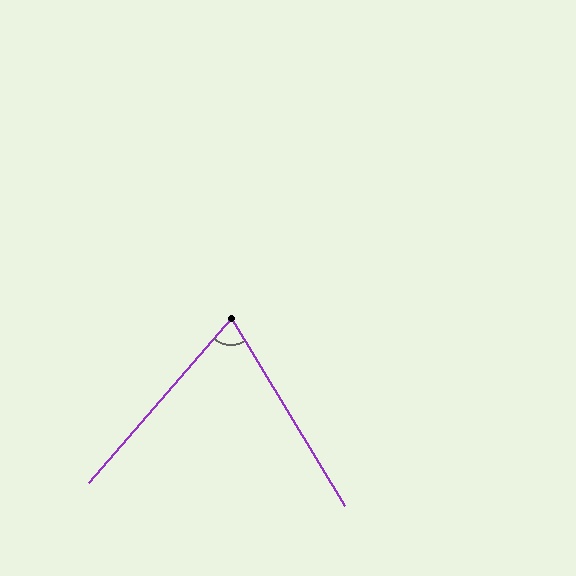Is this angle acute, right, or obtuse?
It is acute.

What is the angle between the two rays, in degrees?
Approximately 72 degrees.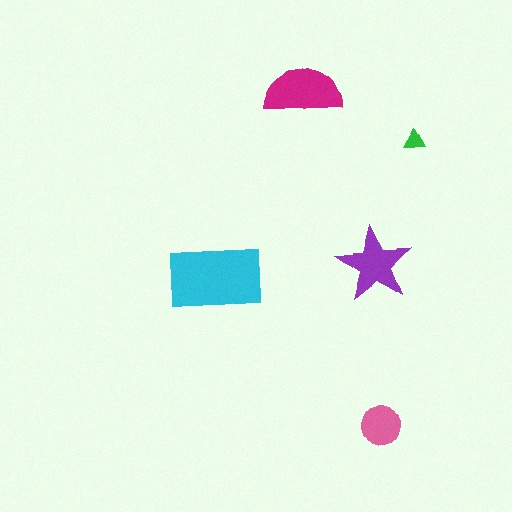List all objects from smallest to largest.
The green triangle, the pink circle, the purple star, the magenta semicircle, the cyan rectangle.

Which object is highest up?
The magenta semicircle is topmost.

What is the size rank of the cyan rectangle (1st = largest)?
1st.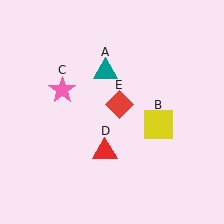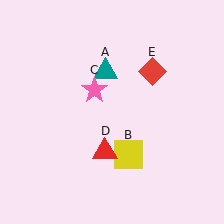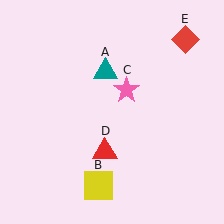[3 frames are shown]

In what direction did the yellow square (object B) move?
The yellow square (object B) moved down and to the left.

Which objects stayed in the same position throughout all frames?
Teal triangle (object A) and red triangle (object D) remained stationary.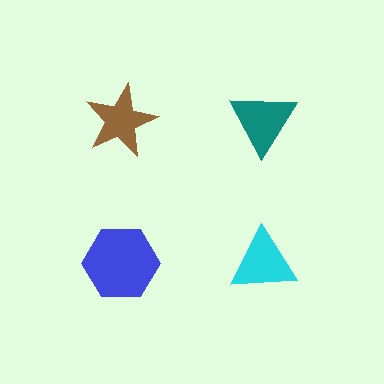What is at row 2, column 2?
A cyan triangle.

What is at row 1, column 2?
A teal triangle.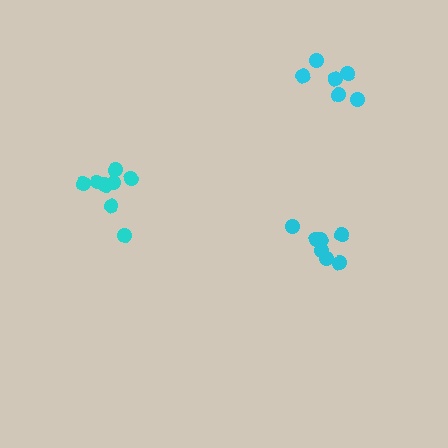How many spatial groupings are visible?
There are 3 spatial groupings.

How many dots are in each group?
Group 1: 9 dots, Group 2: 6 dots, Group 3: 8 dots (23 total).